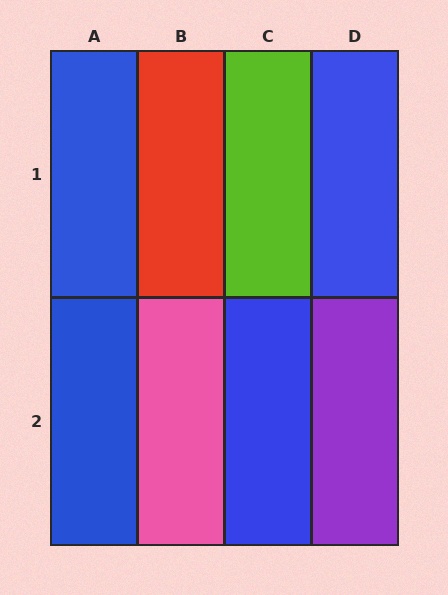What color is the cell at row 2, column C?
Blue.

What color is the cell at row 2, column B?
Pink.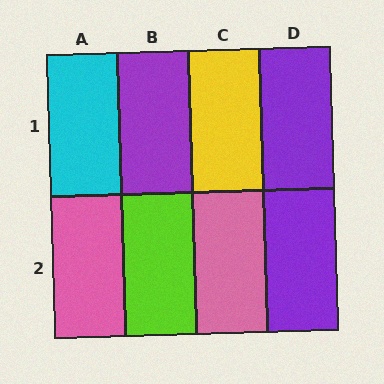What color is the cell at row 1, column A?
Cyan.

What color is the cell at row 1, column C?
Yellow.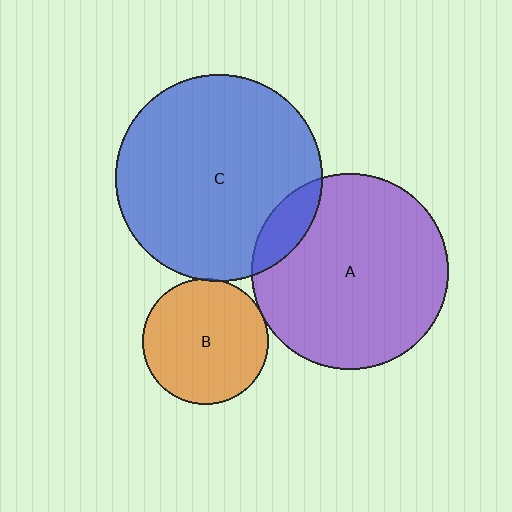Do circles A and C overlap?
Yes.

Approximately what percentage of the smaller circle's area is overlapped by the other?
Approximately 10%.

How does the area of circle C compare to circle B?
Approximately 2.7 times.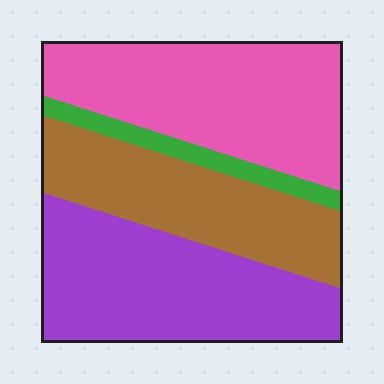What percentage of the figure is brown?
Brown takes up between a sixth and a third of the figure.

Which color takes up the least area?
Green, at roughly 5%.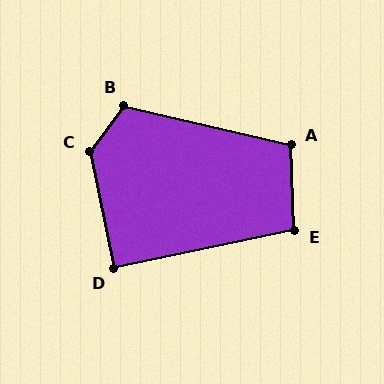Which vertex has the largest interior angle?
C, at approximately 132 degrees.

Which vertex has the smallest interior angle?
D, at approximately 90 degrees.